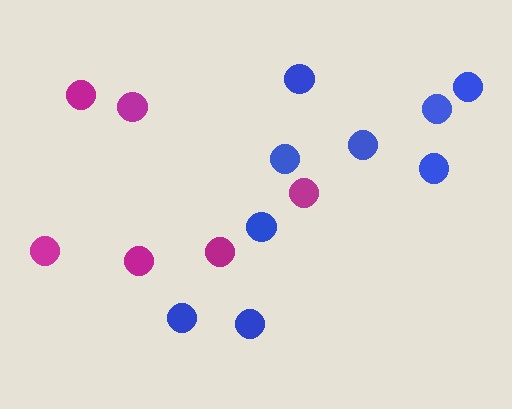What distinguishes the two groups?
There are 2 groups: one group of blue circles (9) and one group of magenta circles (6).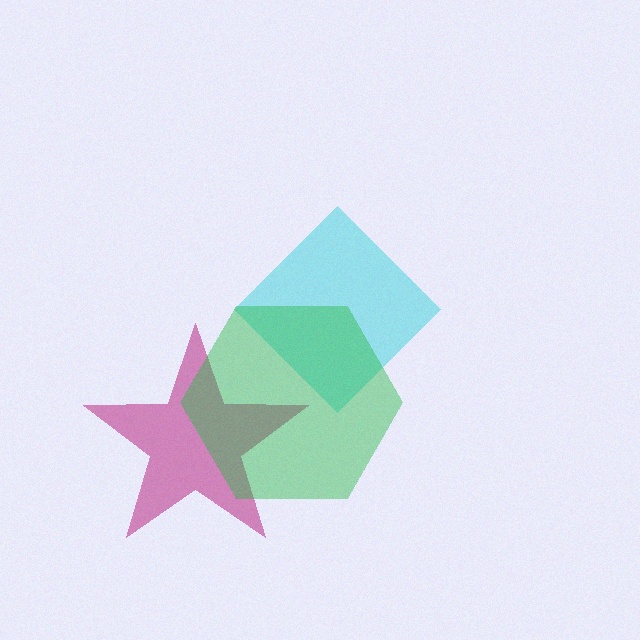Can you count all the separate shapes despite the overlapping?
Yes, there are 3 separate shapes.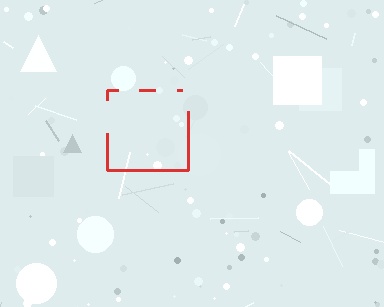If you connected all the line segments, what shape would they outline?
They would outline a square.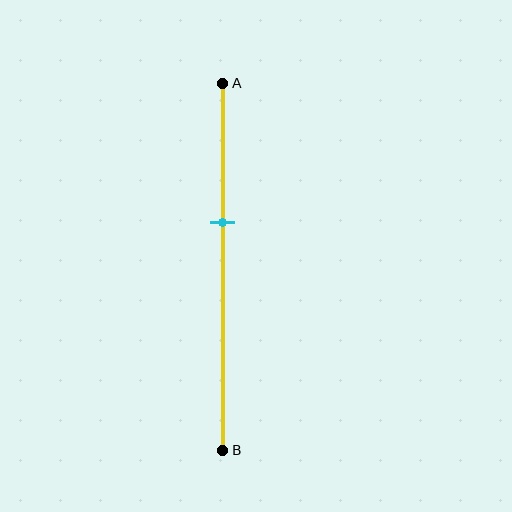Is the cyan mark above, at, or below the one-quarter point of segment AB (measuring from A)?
The cyan mark is below the one-quarter point of segment AB.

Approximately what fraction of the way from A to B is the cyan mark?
The cyan mark is approximately 40% of the way from A to B.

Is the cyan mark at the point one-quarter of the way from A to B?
No, the mark is at about 40% from A, not at the 25% one-quarter point.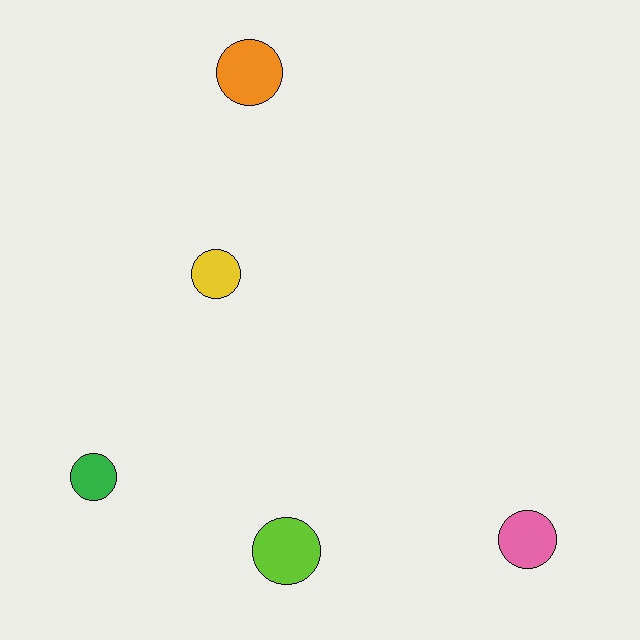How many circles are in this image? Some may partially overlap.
There are 5 circles.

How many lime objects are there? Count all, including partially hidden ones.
There is 1 lime object.